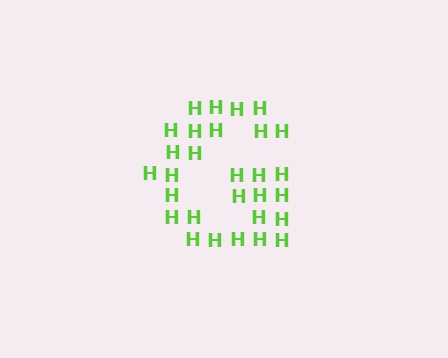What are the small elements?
The small elements are letter H's.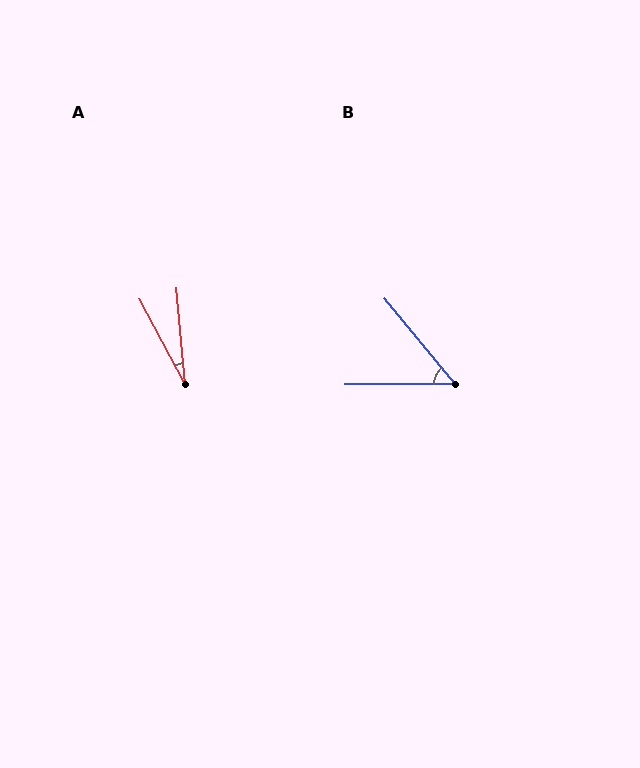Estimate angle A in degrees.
Approximately 23 degrees.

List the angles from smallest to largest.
A (23°), B (51°).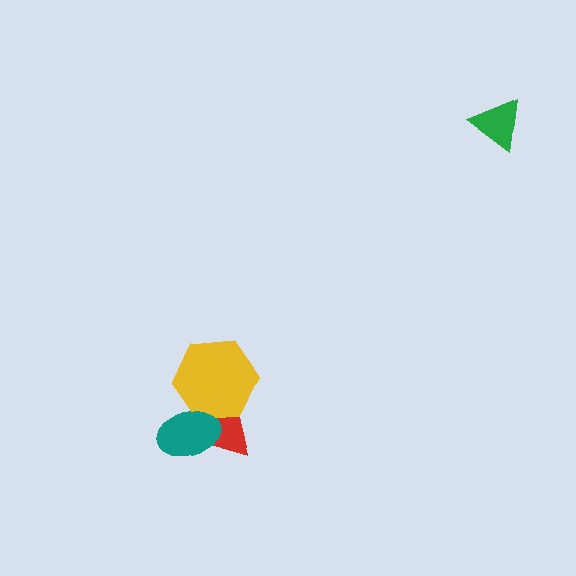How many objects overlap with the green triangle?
0 objects overlap with the green triangle.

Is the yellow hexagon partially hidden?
Yes, it is partially covered by another shape.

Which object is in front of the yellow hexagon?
The teal ellipse is in front of the yellow hexagon.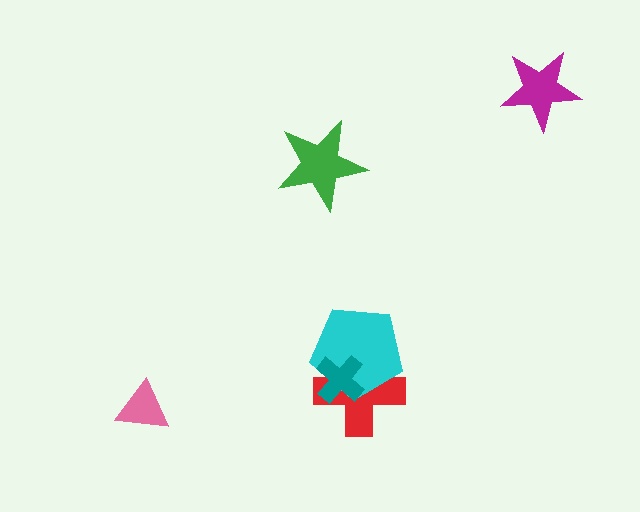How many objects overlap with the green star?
0 objects overlap with the green star.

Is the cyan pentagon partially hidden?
Yes, it is partially covered by another shape.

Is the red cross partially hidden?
Yes, it is partially covered by another shape.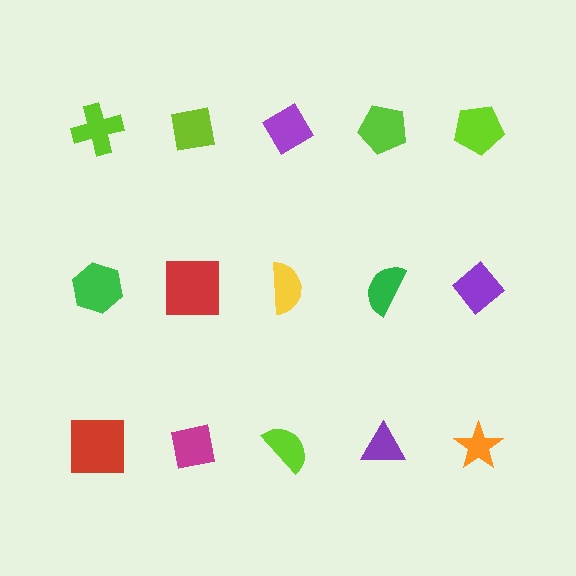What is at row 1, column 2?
A lime square.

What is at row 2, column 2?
A red square.